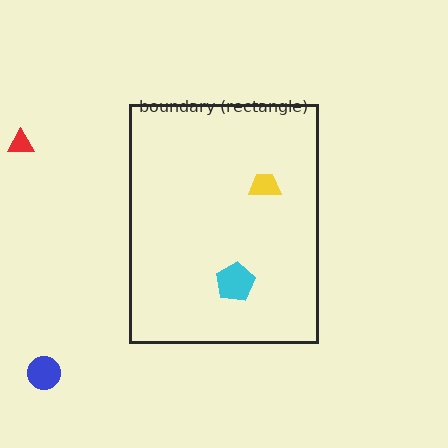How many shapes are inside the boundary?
2 inside, 2 outside.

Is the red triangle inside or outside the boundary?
Outside.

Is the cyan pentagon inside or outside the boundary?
Inside.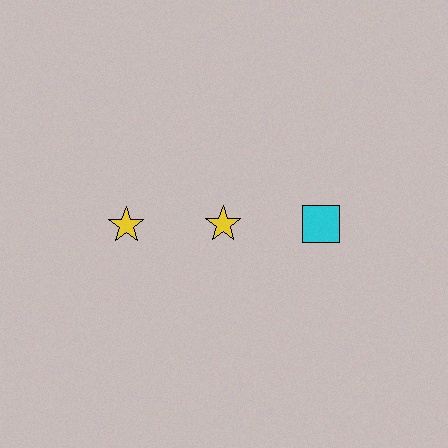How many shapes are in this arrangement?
There are 3 shapes arranged in a grid pattern.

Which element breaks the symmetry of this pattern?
The cyan square in the top row, center column breaks the symmetry. All other shapes are yellow stars.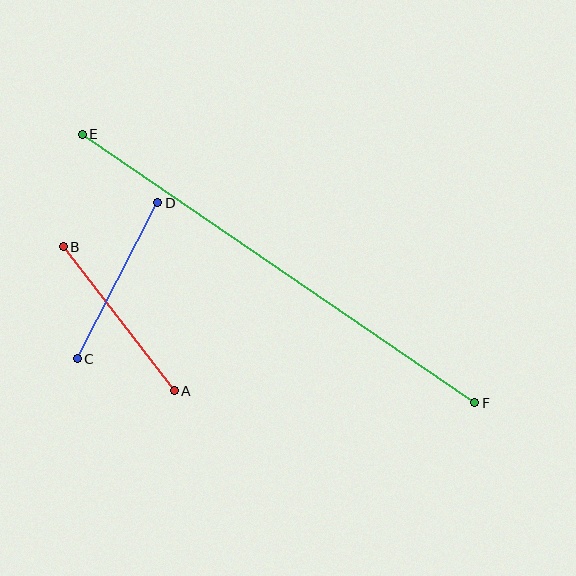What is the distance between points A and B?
The distance is approximately 182 pixels.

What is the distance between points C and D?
The distance is approximately 175 pixels.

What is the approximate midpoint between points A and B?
The midpoint is at approximately (119, 319) pixels.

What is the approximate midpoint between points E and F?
The midpoint is at approximately (279, 269) pixels.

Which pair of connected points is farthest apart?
Points E and F are farthest apart.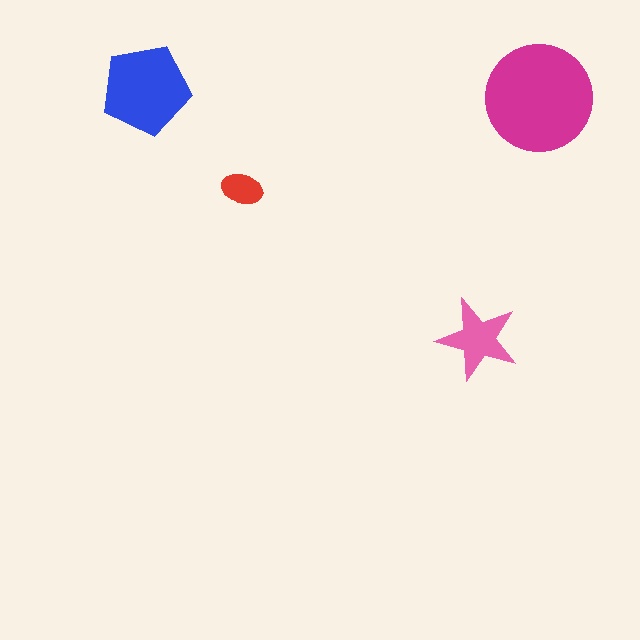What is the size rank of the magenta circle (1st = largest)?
1st.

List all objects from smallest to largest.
The red ellipse, the pink star, the blue pentagon, the magenta circle.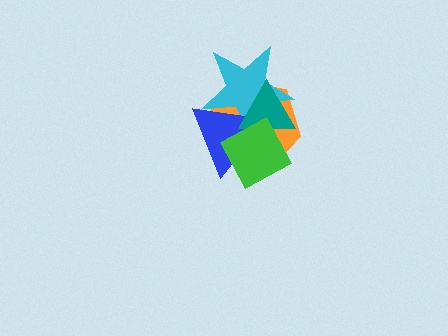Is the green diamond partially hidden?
No, no other shape covers it.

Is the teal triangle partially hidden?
Yes, it is partially covered by another shape.